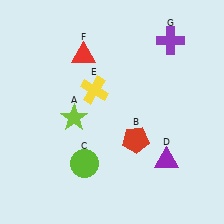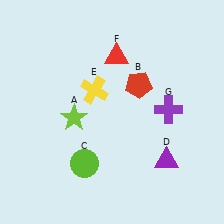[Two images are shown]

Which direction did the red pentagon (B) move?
The red pentagon (B) moved up.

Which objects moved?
The objects that moved are: the red pentagon (B), the red triangle (F), the purple cross (G).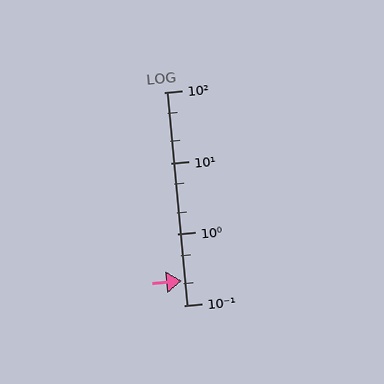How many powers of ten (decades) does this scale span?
The scale spans 3 decades, from 0.1 to 100.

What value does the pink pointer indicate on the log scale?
The pointer indicates approximately 0.22.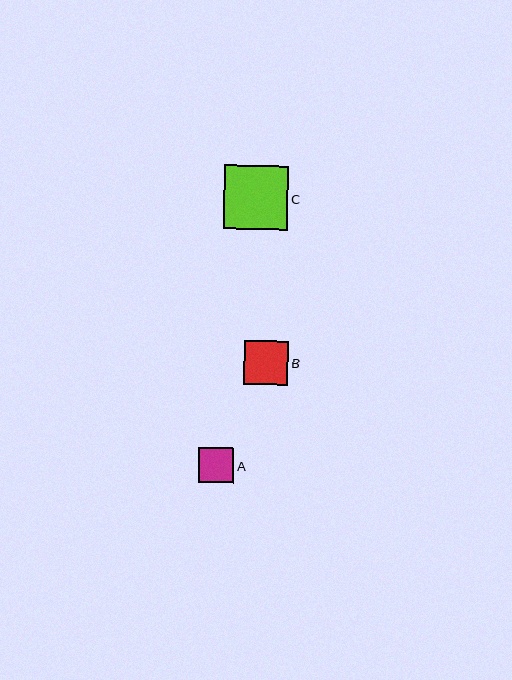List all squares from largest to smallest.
From largest to smallest: C, B, A.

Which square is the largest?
Square C is the largest with a size of approximately 64 pixels.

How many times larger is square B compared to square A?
Square B is approximately 1.3 times the size of square A.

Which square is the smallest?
Square A is the smallest with a size of approximately 35 pixels.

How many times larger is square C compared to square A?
Square C is approximately 1.8 times the size of square A.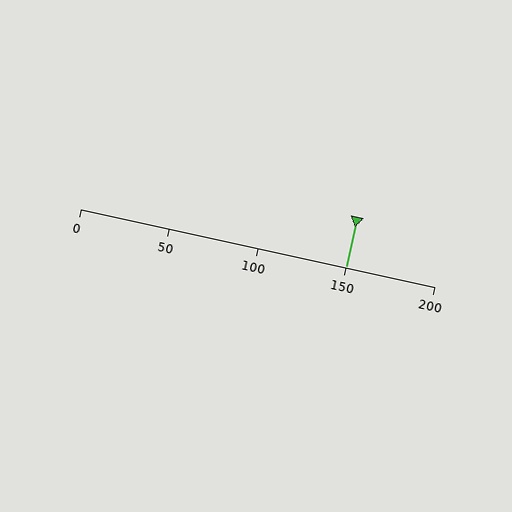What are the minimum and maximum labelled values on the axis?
The axis runs from 0 to 200.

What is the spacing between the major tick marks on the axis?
The major ticks are spaced 50 apart.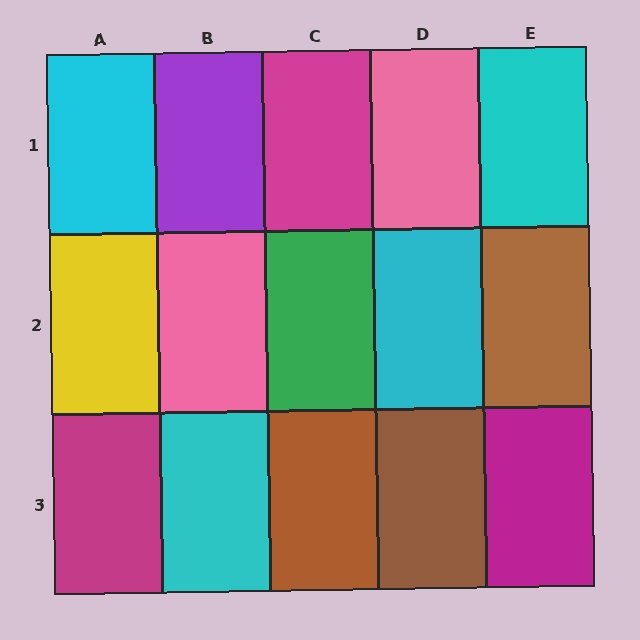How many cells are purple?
1 cell is purple.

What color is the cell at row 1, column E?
Cyan.